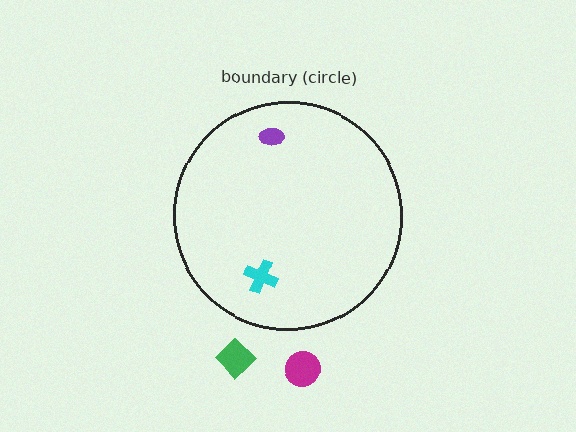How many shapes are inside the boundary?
2 inside, 2 outside.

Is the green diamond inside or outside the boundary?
Outside.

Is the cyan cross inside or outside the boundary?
Inside.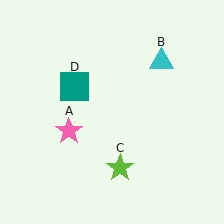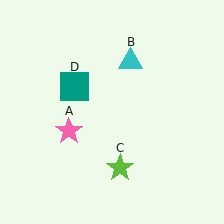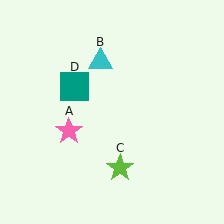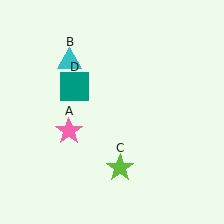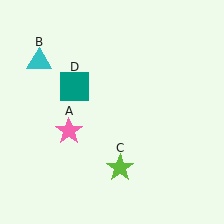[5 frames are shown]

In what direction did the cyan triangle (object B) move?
The cyan triangle (object B) moved left.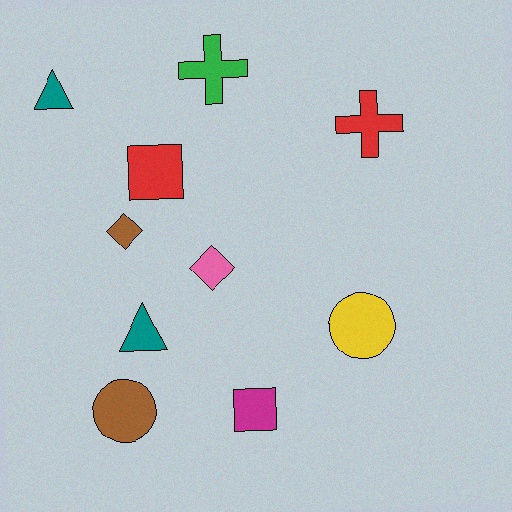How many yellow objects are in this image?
There is 1 yellow object.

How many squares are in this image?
There are 2 squares.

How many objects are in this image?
There are 10 objects.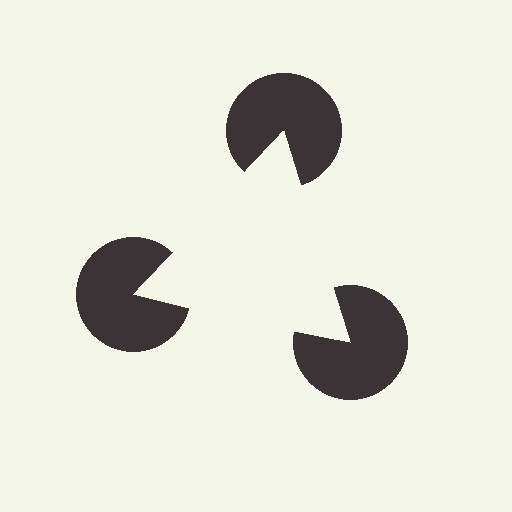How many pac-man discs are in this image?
There are 3 — one at each vertex of the illusory triangle.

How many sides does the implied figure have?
3 sides.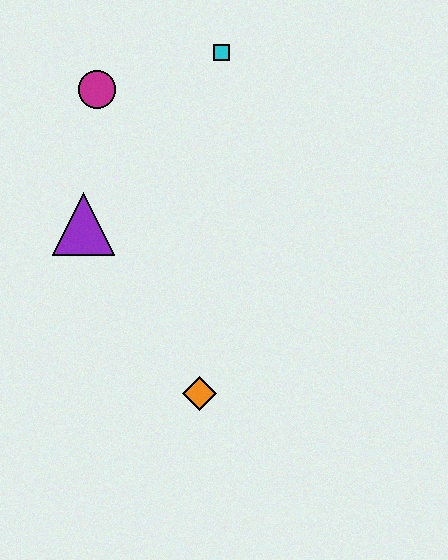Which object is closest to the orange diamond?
The purple triangle is closest to the orange diamond.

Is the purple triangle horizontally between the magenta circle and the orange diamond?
No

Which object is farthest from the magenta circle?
The orange diamond is farthest from the magenta circle.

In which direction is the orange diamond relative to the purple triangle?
The orange diamond is below the purple triangle.